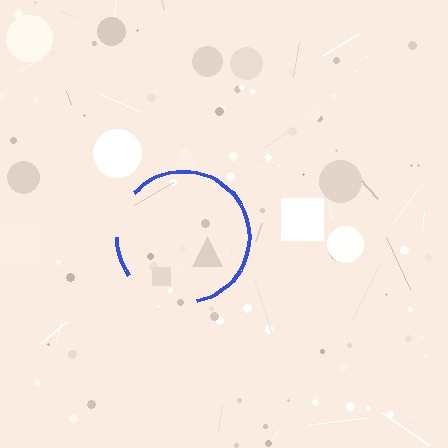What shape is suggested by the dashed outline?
The dashed outline suggests a circle.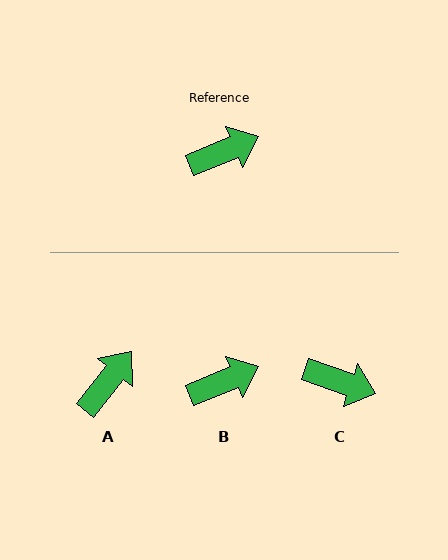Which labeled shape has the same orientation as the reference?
B.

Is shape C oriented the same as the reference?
No, it is off by about 42 degrees.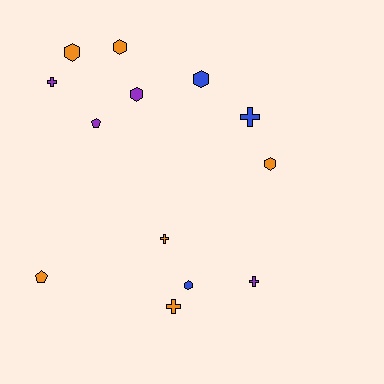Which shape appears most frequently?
Hexagon, with 6 objects.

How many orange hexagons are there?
There are 3 orange hexagons.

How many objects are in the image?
There are 13 objects.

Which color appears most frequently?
Orange, with 6 objects.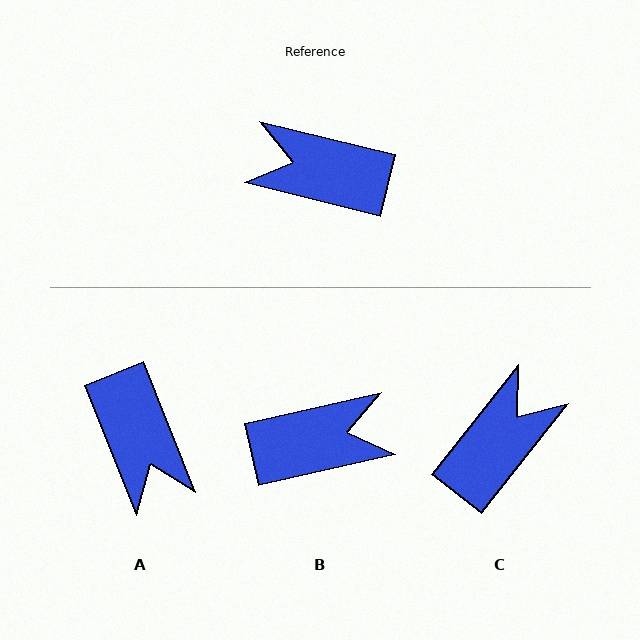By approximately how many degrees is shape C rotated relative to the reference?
Approximately 114 degrees clockwise.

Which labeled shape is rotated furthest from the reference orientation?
B, about 154 degrees away.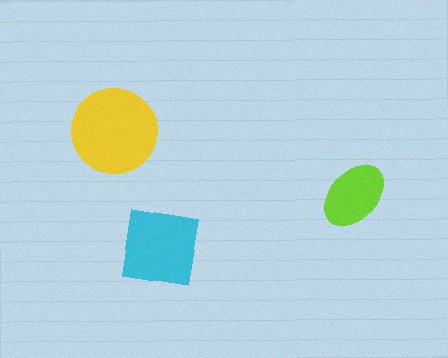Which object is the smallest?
The lime ellipse.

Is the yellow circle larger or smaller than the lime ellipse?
Larger.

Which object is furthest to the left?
The yellow circle is leftmost.